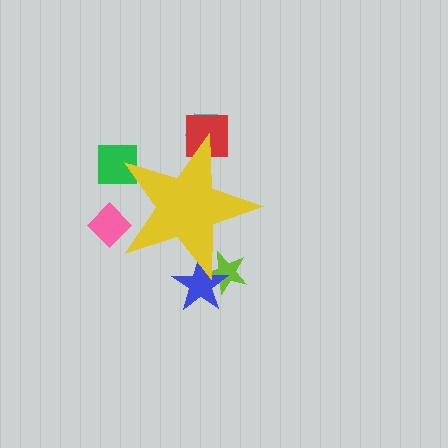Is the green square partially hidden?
Yes, the green square is partially hidden behind the yellow star.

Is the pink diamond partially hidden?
Yes, the pink diamond is partially hidden behind the yellow star.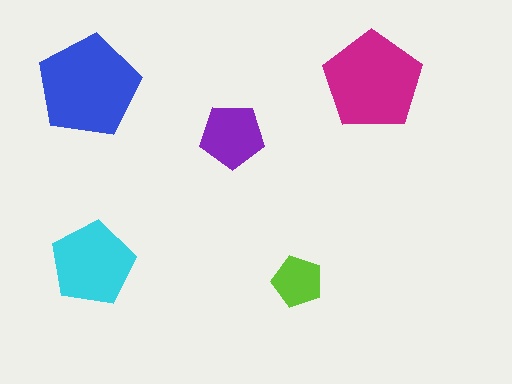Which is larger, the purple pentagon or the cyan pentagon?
The cyan one.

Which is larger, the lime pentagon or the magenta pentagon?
The magenta one.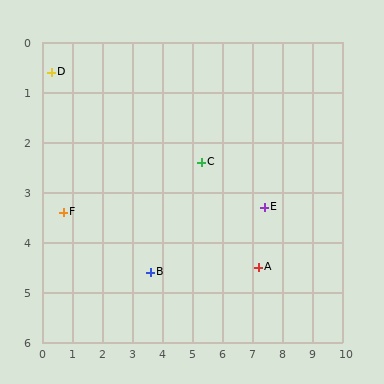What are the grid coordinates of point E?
Point E is at approximately (7.4, 3.3).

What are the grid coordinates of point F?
Point F is at approximately (0.7, 3.4).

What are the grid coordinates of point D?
Point D is at approximately (0.3, 0.6).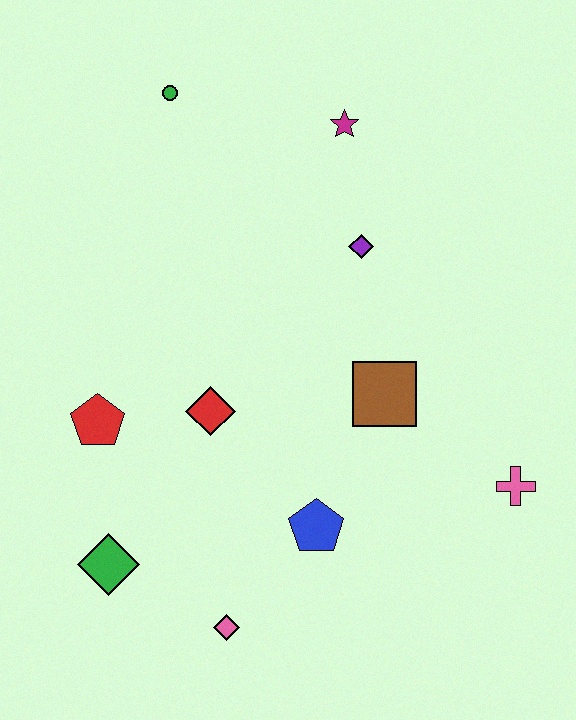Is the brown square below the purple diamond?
Yes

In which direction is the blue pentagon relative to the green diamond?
The blue pentagon is to the right of the green diamond.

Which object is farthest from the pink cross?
The green circle is farthest from the pink cross.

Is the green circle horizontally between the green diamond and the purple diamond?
Yes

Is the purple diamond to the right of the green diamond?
Yes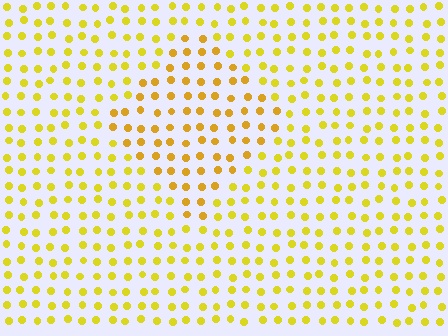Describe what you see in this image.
The image is filled with small yellow elements in a uniform arrangement. A diamond-shaped region is visible where the elements are tinted to a slightly different hue, forming a subtle color boundary.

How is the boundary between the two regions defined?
The boundary is defined purely by a slight shift in hue (about 17 degrees). Spacing, size, and orientation are identical on both sides.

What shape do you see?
I see a diamond.